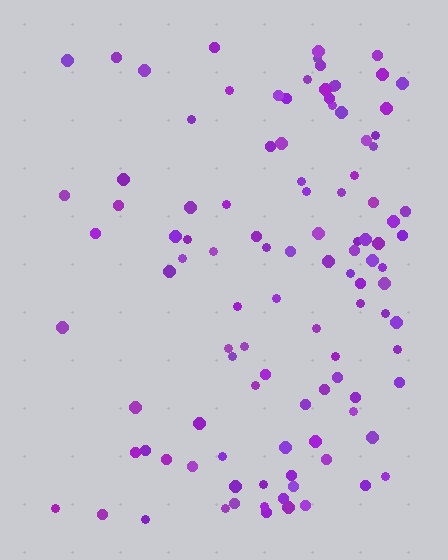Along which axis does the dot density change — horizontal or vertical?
Horizontal.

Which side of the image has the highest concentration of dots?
The right.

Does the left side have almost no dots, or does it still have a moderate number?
Still a moderate number, just noticeably fewer than the right.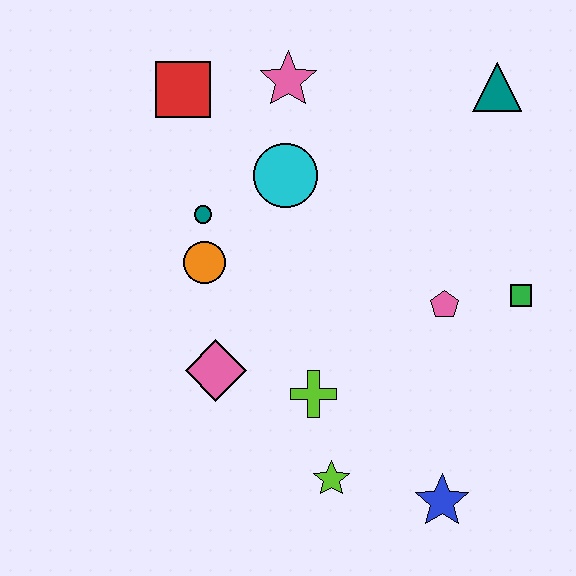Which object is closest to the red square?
The pink star is closest to the red square.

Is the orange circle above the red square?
No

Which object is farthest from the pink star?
The blue star is farthest from the pink star.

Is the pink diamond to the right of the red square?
Yes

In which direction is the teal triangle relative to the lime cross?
The teal triangle is above the lime cross.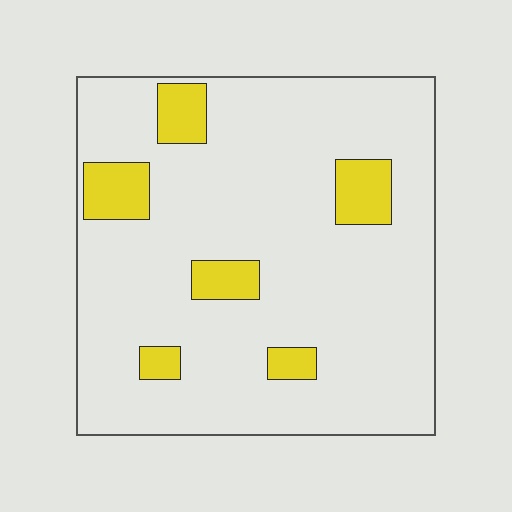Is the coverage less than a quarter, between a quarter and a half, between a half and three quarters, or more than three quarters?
Less than a quarter.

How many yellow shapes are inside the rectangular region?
6.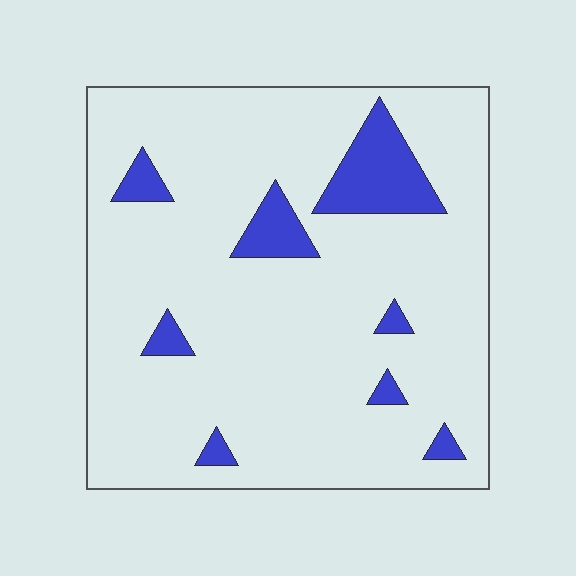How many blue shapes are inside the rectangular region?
8.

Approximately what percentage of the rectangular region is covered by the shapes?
Approximately 10%.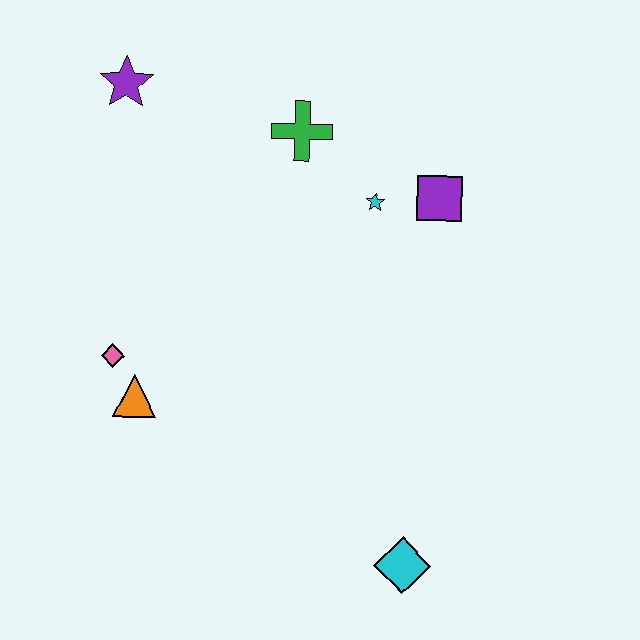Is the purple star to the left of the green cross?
Yes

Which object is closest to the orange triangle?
The pink diamond is closest to the orange triangle.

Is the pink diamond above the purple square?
No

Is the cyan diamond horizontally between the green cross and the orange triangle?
No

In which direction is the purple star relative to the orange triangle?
The purple star is above the orange triangle.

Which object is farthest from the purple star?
The cyan diamond is farthest from the purple star.